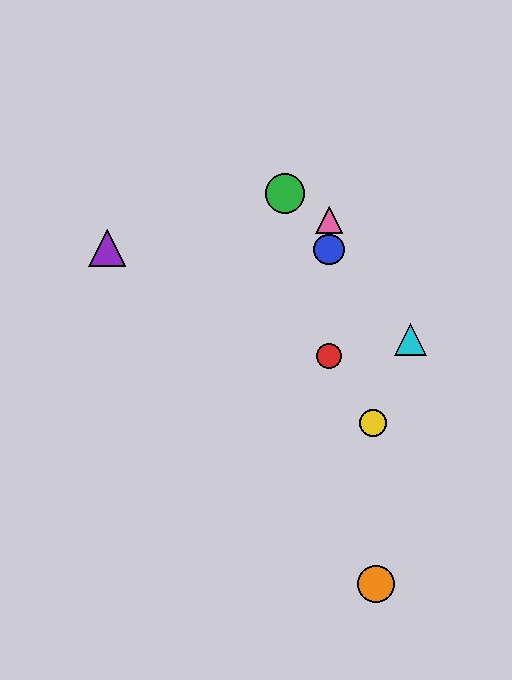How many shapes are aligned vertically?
3 shapes (the red circle, the blue circle, the pink triangle) are aligned vertically.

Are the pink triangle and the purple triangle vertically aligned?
No, the pink triangle is at x≈329 and the purple triangle is at x≈107.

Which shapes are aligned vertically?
The red circle, the blue circle, the pink triangle are aligned vertically.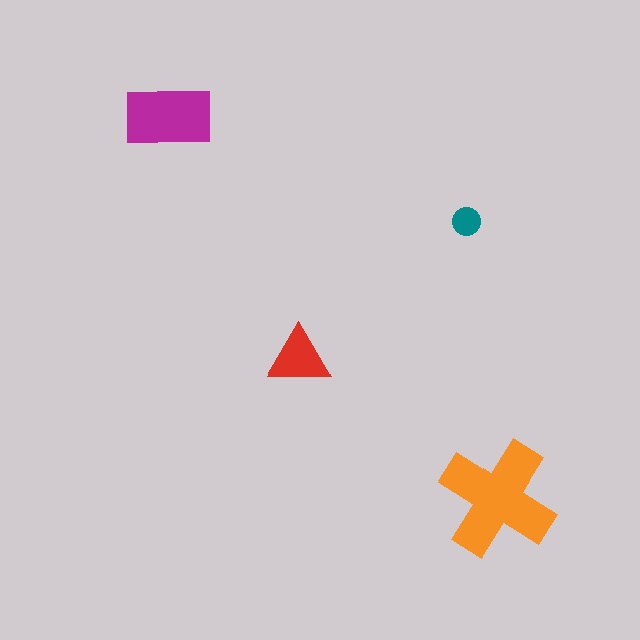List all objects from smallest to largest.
The teal circle, the red triangle, the magenta rectangle, the orange cross.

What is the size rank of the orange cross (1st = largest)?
1st.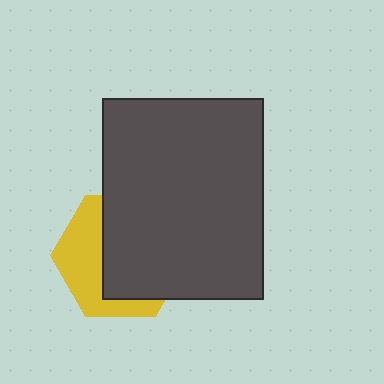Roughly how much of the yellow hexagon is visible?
A small part of it is visible (roughly 40%).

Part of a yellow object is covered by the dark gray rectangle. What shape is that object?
It is a hexagon.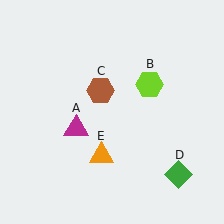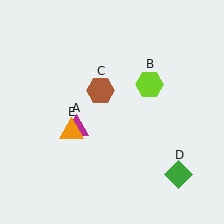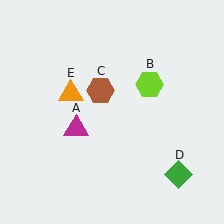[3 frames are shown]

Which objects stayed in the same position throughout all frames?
Magenta triangle (object A) and lime hexagon (object B) and brown hexagon (object C) and green diamond (object D) remained stationary.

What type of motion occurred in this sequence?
The orange triangle (object E) rotated clockwise around the center of the scene.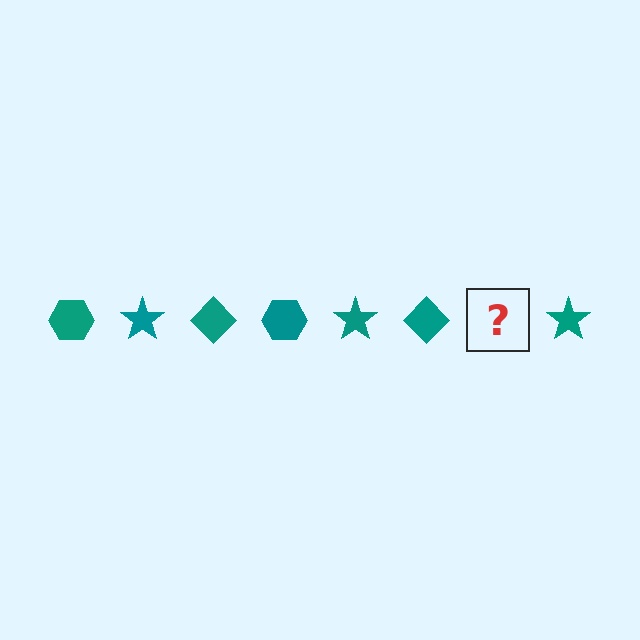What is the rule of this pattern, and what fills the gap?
The rule is that the pattern cycles through hexagon, star, diamond shapes in teal. The gap should be filled with a teal hexagon.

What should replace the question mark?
The question mark should be replaced with a teal hexagon.